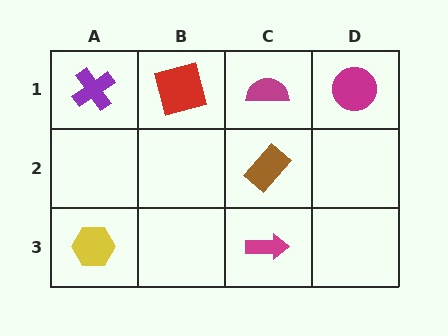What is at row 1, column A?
A purple cross.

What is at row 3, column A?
A yellow hexagon.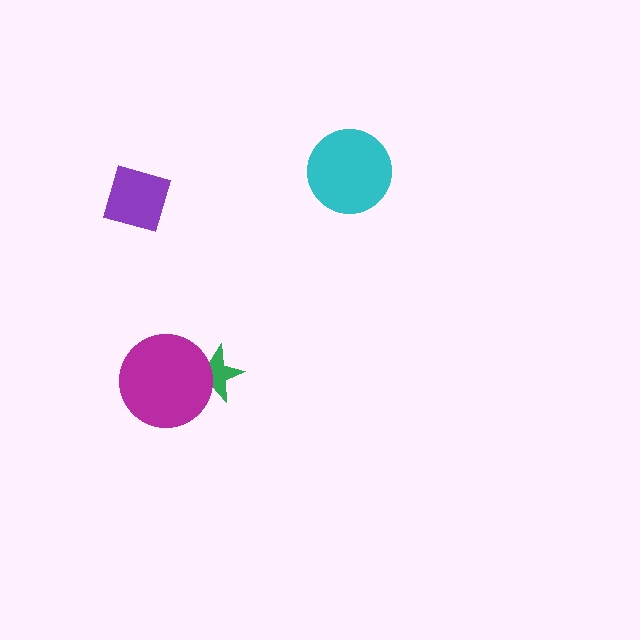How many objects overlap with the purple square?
0 objects overlap with the purple square.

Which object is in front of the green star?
The magenta circle is in front of the green star.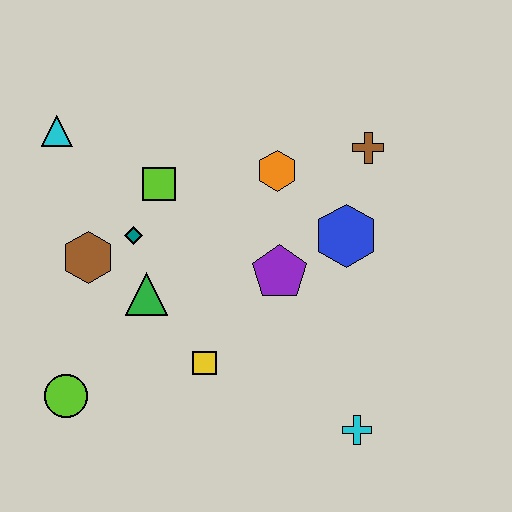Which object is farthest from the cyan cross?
The cyan triangle is farthest from the cyan cross.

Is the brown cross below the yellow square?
No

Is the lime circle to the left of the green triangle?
Yes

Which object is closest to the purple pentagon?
The blue hexagon is closest to the purple pentagon.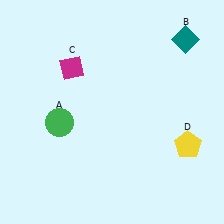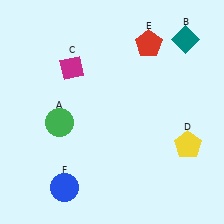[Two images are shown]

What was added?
A red pentagon (E), a blue circle (F) were added in Image 2.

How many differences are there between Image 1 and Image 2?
There are 2 differences between the two images.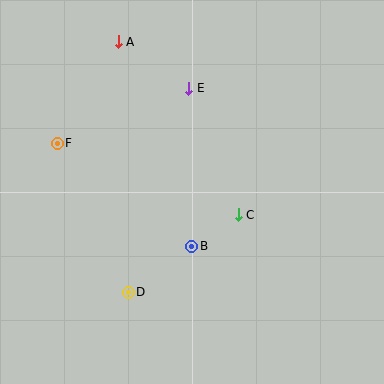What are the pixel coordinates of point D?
Point D is at (128, 292).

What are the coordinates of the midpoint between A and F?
The midpoint between A and F is at (88, 93).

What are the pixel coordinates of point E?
Point E is at (189, 88).